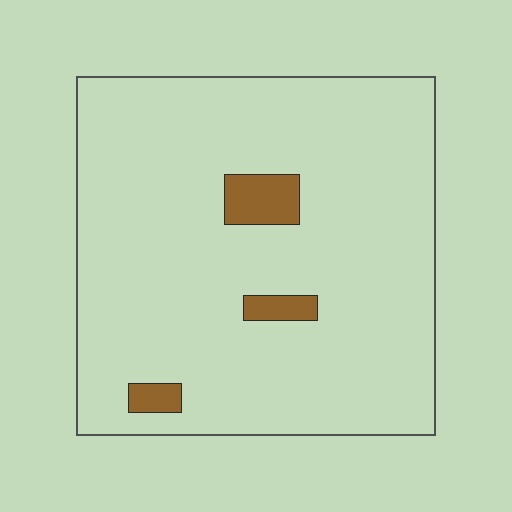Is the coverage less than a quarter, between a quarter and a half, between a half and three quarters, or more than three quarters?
Less than a quarter.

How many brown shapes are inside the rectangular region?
3.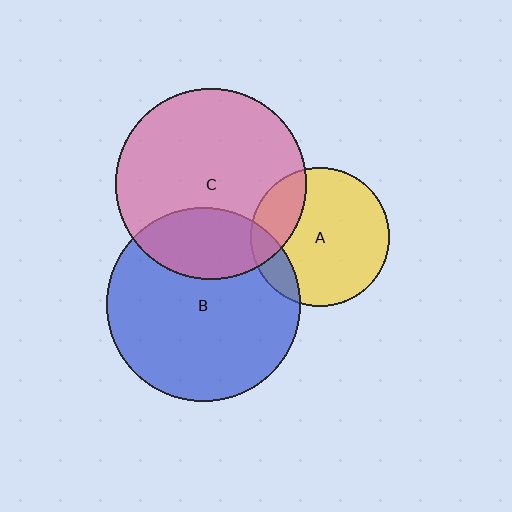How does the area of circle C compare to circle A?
Approximately 1.9 times.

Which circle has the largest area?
Circle B (blue).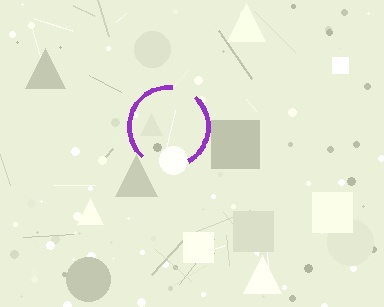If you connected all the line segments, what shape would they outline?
They would outline a circle.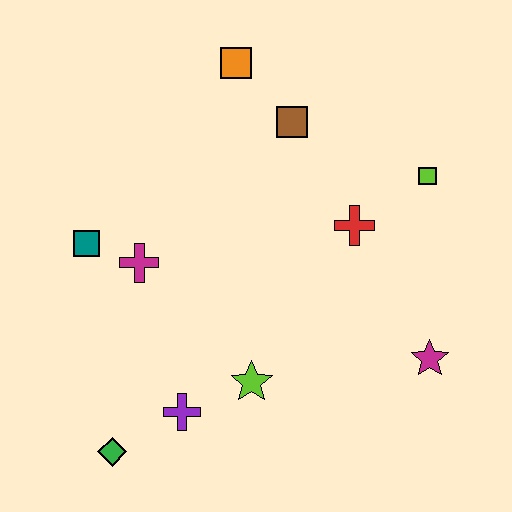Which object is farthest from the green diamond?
The lime square is farthest from the green diamond.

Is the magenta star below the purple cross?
No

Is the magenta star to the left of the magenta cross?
No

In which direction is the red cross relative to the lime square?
The red cross is to the left of the lime square.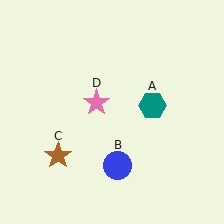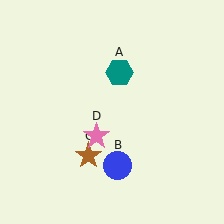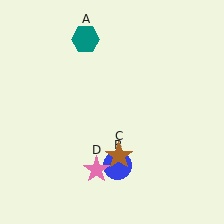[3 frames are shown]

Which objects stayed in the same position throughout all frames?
Blue circle (object B) remained stationary.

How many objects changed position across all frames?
3 objects changed position: teal hexagon (object A), brown star (object C), pink star (object D).